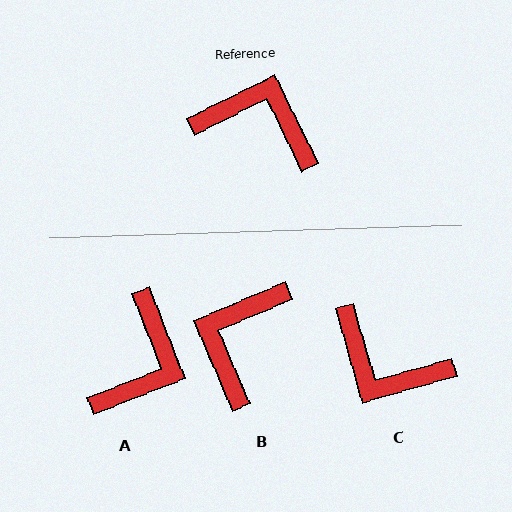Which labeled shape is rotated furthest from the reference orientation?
C, about 170 degrees away.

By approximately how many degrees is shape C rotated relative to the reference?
Approximately 170 degrees counter-clockwise.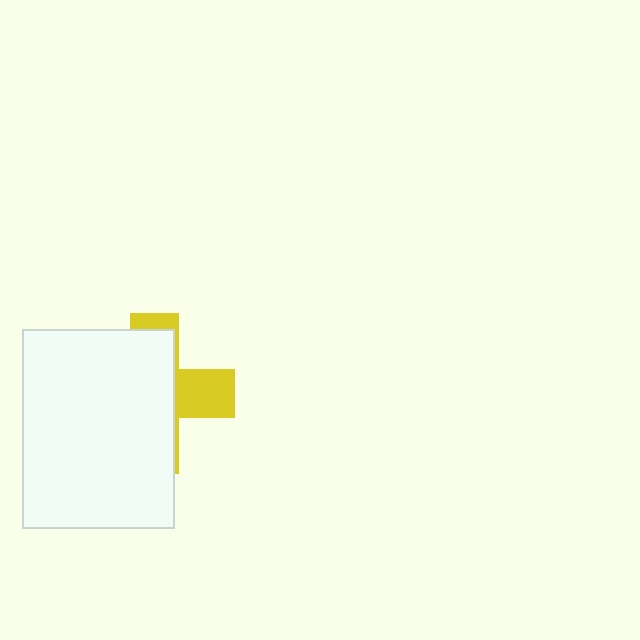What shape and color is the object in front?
The object in front is a white rectangle.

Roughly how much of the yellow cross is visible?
A small part of it is visible (roughly 31%).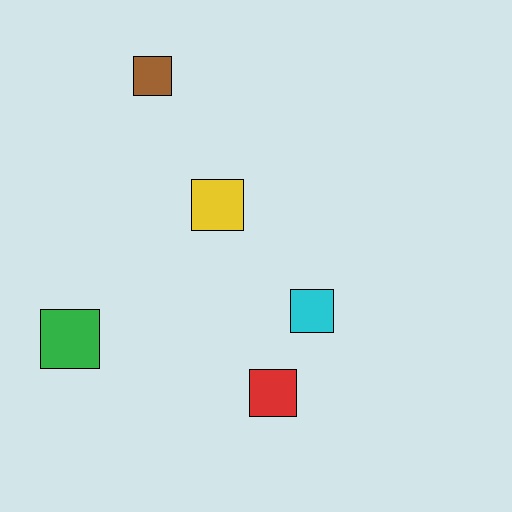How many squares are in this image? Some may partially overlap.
There are 5 squares.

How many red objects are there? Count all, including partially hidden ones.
There is 1 red object.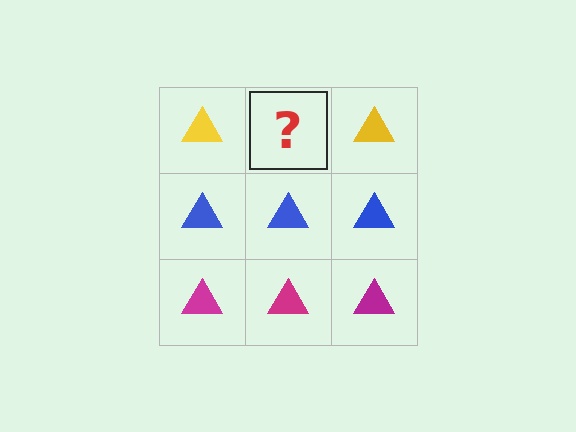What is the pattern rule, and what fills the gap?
The rule is that each row has a consistent color. The gap should be filled with a yellow triangle.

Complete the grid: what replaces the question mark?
The question mark should be replaced with a yellow triangle.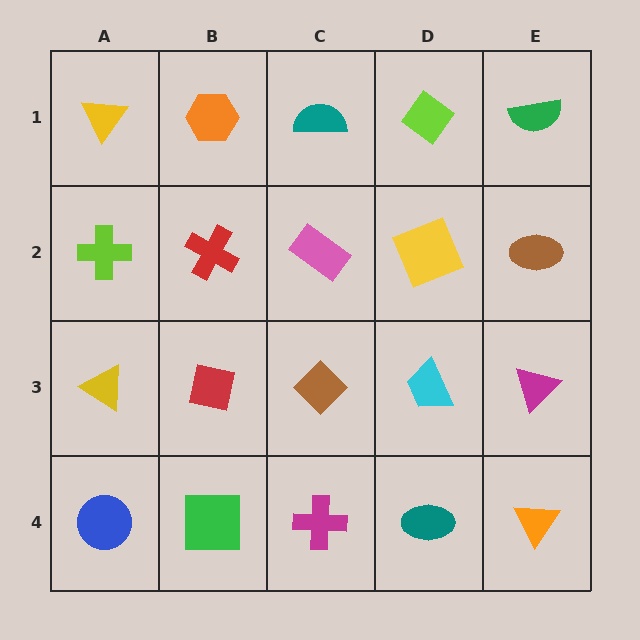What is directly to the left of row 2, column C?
A red cross.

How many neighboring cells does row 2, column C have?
4.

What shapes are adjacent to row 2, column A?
A yellow triangle (row 1, column A), a yellow triangle (row 3, column A), a red cross (row 2, column B).